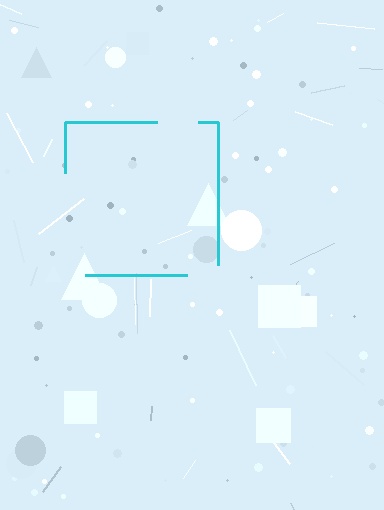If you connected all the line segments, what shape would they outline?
They would outline a square.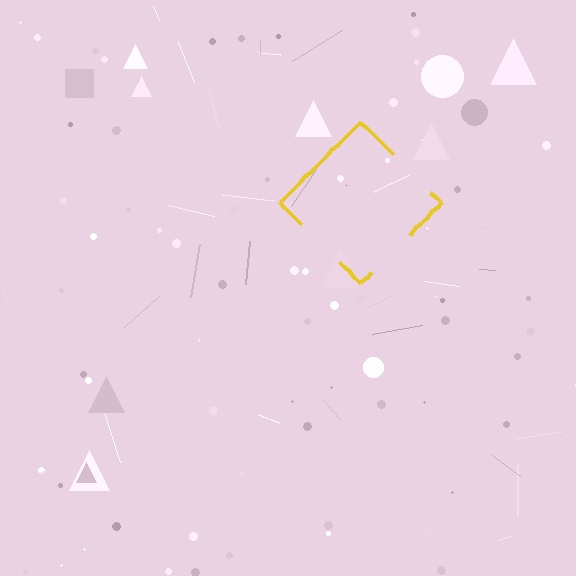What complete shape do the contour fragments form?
The contour fragments form a diamond.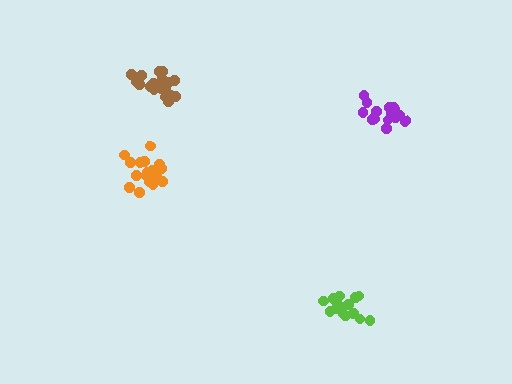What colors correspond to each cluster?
The clusters are colored: orange, lime, purple, brown.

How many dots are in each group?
Group 1: 20 dots, Group 2: 16 dots, Group 3: 15 dots, Group 4: 19 dots (70 total).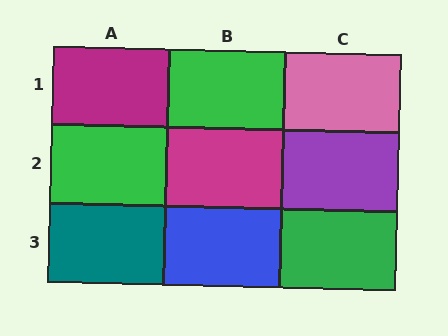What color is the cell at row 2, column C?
Purple.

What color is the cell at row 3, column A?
Teal.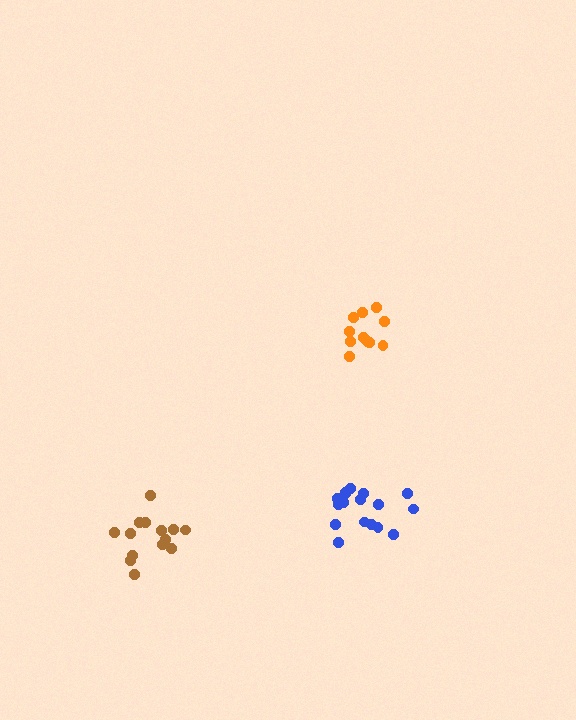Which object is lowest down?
The brown cluster is bottommost.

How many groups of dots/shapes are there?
There are 3 groups.